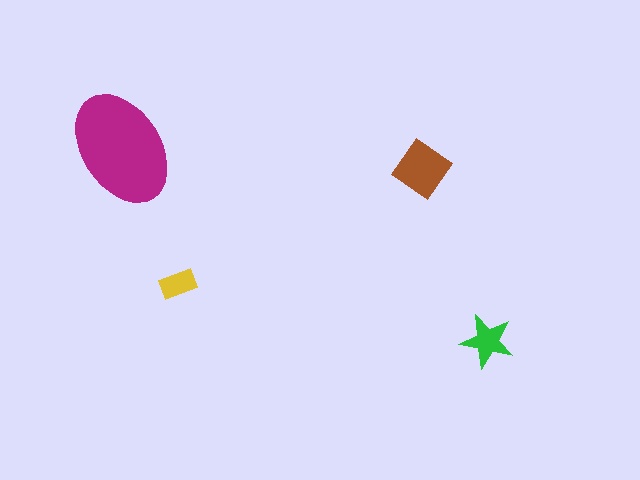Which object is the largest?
The magenta ellipse.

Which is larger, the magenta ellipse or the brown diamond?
The magenta ellipse.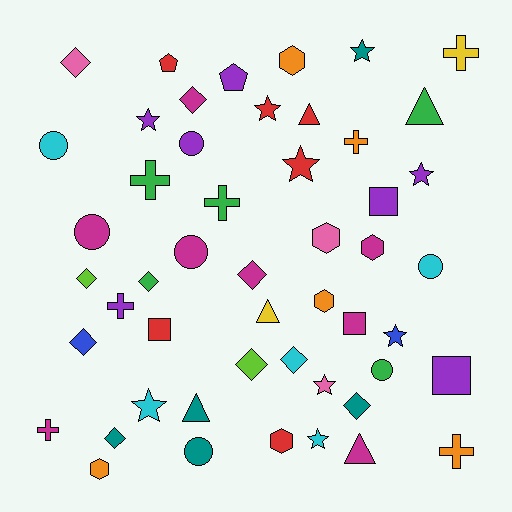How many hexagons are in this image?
There are 6 hexagons.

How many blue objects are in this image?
There are 2 blue objects.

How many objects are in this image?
There are 50 objects.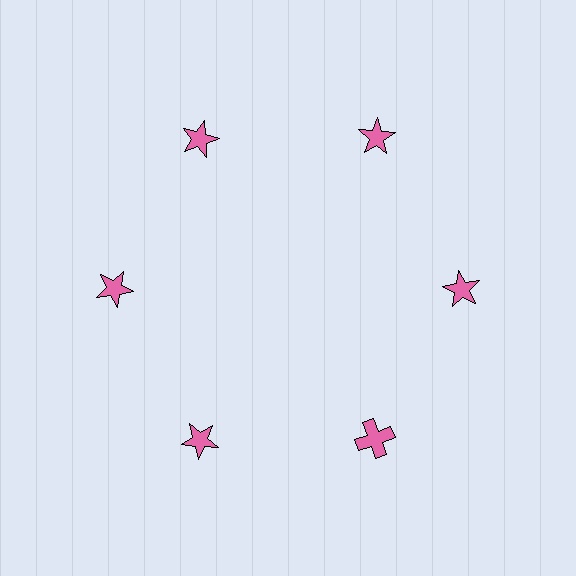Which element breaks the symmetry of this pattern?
The pink cross at roughly the 5 o'clock position breaks the symmetry. All other shapes are pink stars.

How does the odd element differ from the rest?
It has a different shape: cross instead of star.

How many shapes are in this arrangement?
There are 6 shapes arranged in a ring pattern.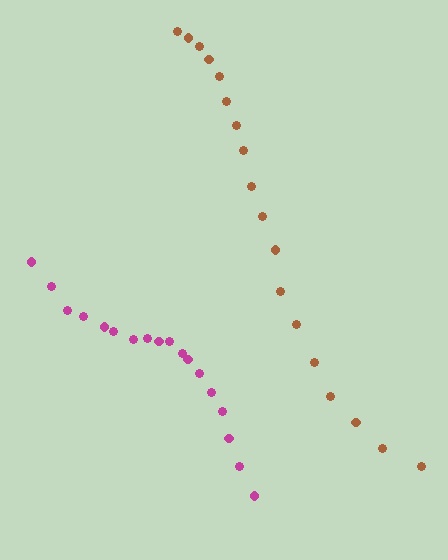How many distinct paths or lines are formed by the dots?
There are 2 distinct paths.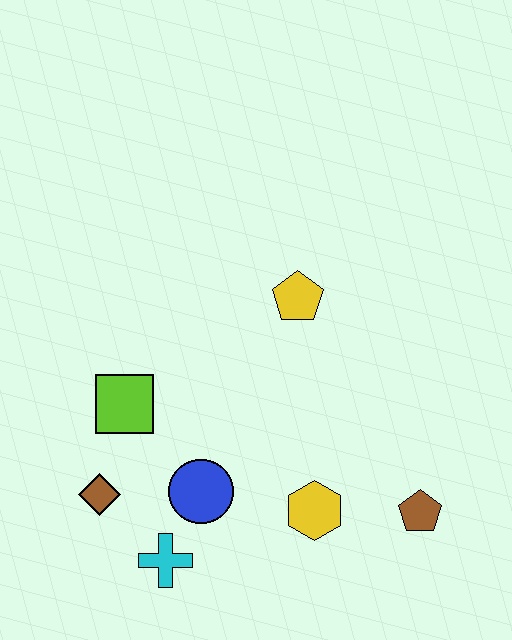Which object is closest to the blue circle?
The cyan cross is closest to the blue circle.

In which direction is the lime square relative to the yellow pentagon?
The lime square is to the left of the yellow pentagon.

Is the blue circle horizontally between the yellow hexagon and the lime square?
Yes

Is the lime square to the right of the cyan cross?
No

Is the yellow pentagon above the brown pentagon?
Yes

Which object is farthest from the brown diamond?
The brown pentagon is farthest from the brown diamond.